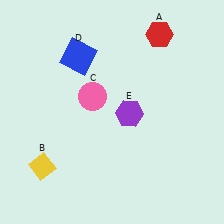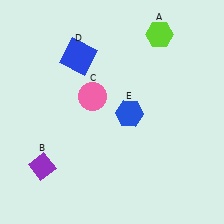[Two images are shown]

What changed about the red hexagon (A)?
In Image 1, A is red. In Image 2, it changed to lime.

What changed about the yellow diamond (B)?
In Image 1, B is yellow. In Image 2, it changed to purple.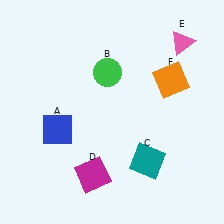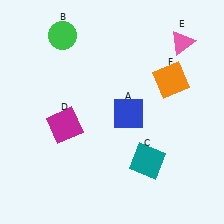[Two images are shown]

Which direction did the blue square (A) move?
The blue square (A) moved right.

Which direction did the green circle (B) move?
The green circle (B) moved left.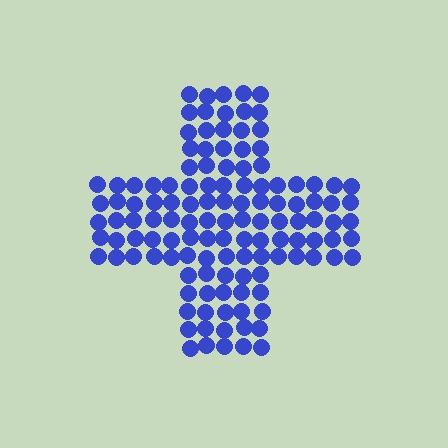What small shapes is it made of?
It is made of small circles.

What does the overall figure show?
The overall figure shows a cross.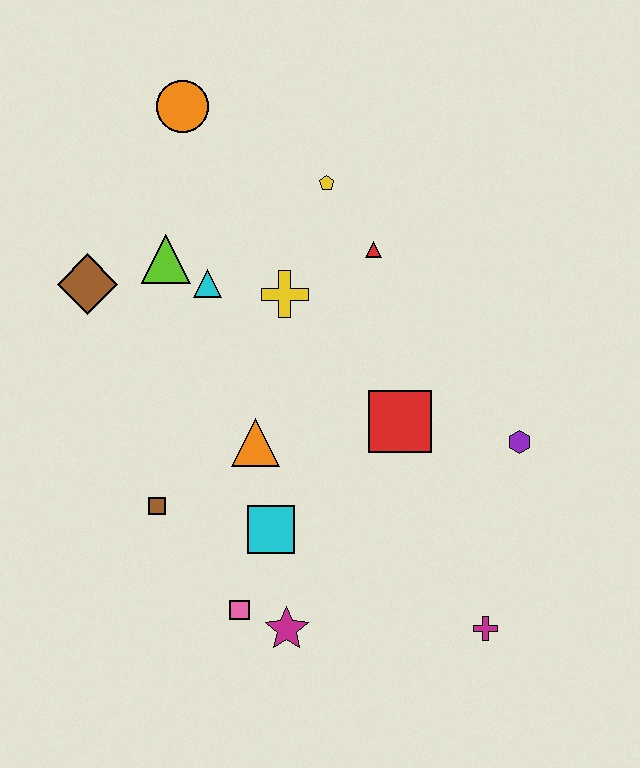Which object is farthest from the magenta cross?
The orange circle is farthest from the magenta cross.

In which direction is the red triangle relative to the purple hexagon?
The red triangle is above the purple hexagon.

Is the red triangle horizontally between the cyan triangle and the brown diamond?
No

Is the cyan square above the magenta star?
Yes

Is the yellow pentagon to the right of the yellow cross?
Yes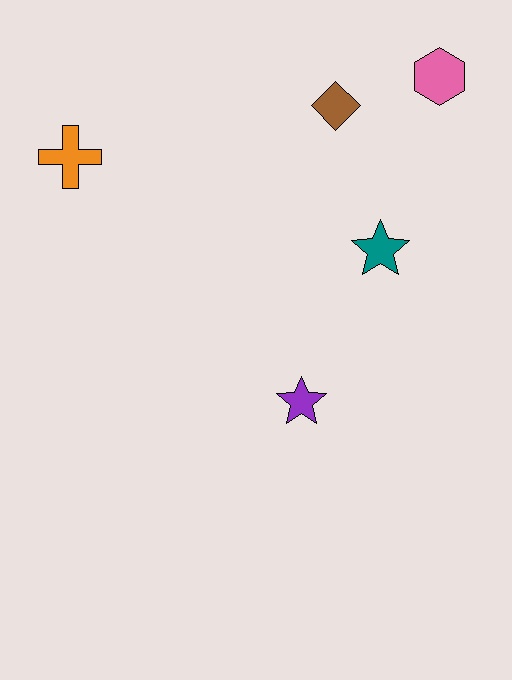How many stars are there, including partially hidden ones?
There are 2 stars.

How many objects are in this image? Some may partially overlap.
There are 5 objects.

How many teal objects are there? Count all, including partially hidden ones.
There is 1 teal object.